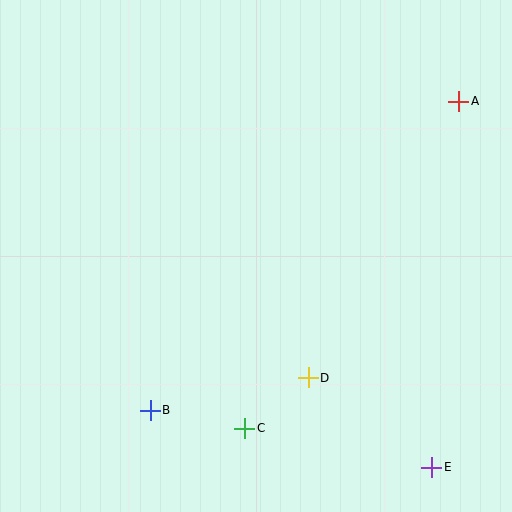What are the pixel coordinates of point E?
Point E is at (432, 467).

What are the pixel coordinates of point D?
Point D is at (308, 378).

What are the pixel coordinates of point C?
Point C is at (245, 428).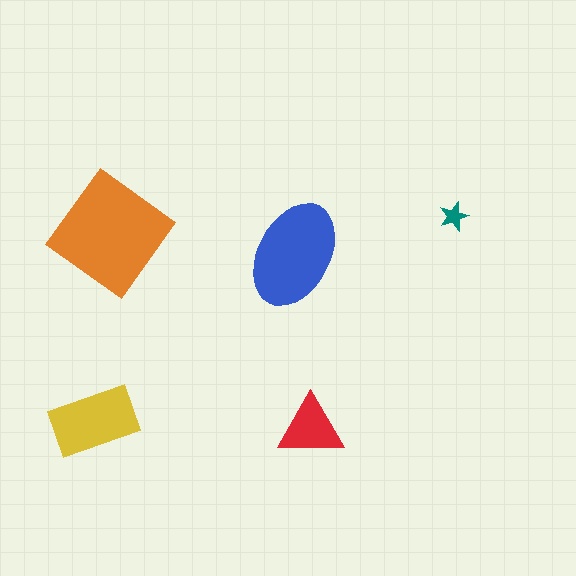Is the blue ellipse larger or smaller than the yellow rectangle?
Larger.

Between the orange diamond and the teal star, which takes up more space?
The orange diamond.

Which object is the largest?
The orange diamond.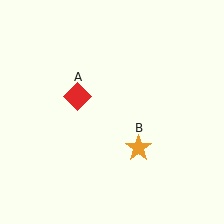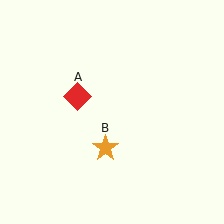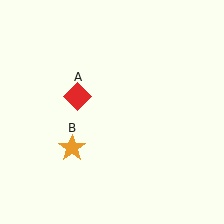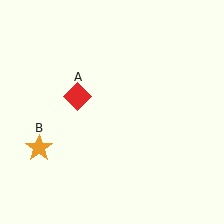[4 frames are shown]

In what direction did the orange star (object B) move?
The orange star (object B) moved left.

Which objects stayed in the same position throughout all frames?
Red diamond (object A) remained stationary.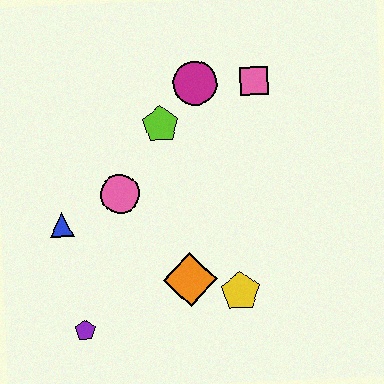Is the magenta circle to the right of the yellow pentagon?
No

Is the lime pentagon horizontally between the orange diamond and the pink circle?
Yes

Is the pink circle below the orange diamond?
No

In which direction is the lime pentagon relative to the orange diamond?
The lime pentagon is above the orange diamond.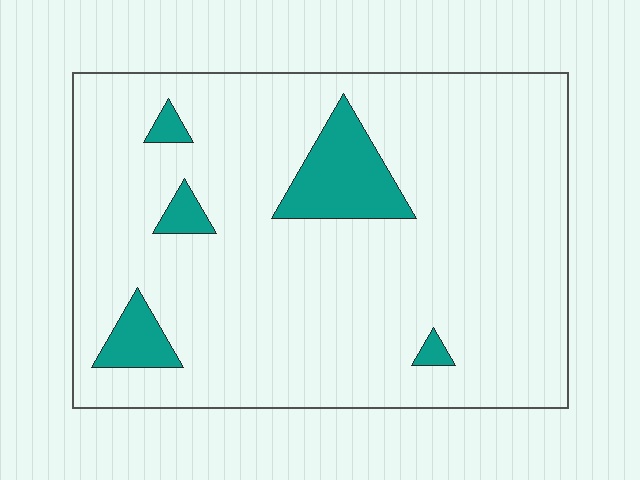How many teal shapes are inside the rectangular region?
5.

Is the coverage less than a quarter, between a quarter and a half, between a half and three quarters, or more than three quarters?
Less than a quarter.